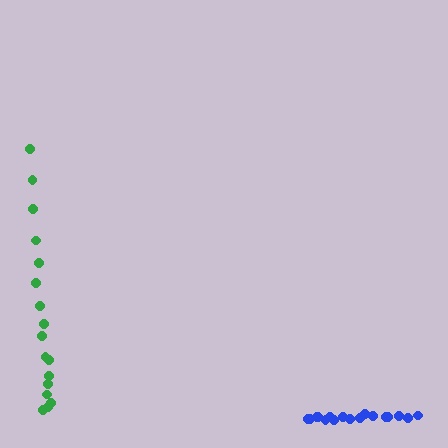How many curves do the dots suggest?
There are 2 distinct paths.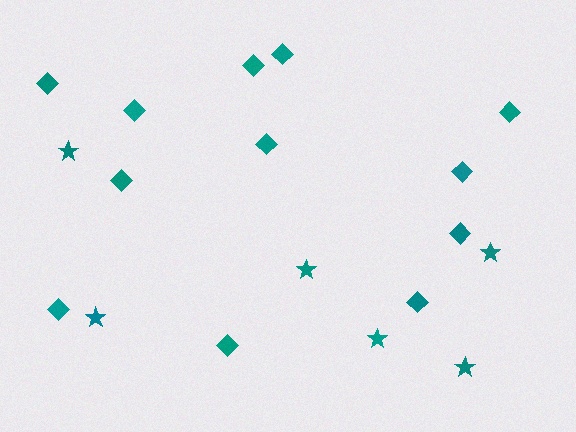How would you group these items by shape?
There are 2 groups: one group of stars (6) and one group of diamonds (12).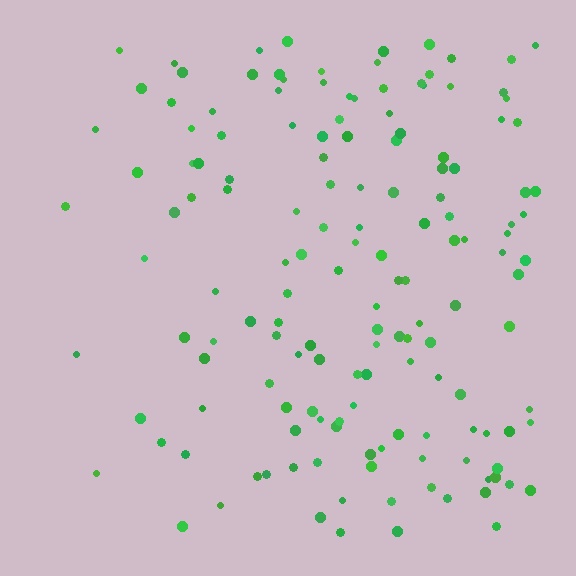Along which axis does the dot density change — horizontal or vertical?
Horizontal.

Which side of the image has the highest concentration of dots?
The right.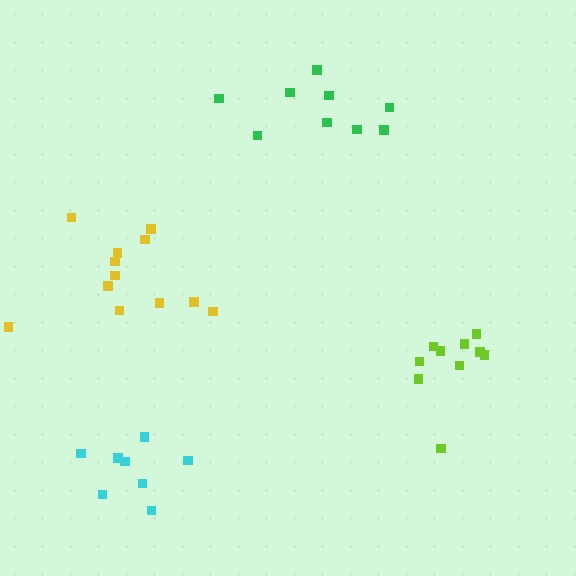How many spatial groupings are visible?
There are 4 spatial groupings.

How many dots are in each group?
Group 1: 12 dots, Group 2: 10 dots, Group 3: 8 dots, Group 4: 9 dots (39 total).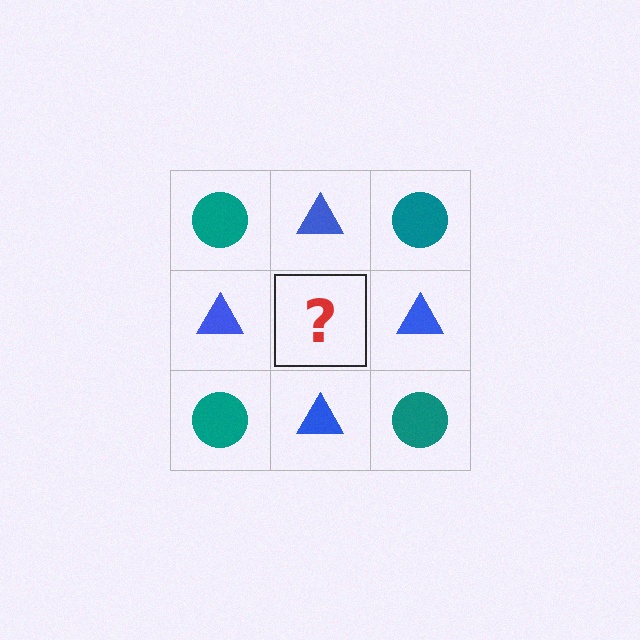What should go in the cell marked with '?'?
The missing cell should contain a teal circle.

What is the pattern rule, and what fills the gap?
The rule is that it alternates teal circle and blue triangle in a checkerboard pattern. The gap should be filled with a teal circle.